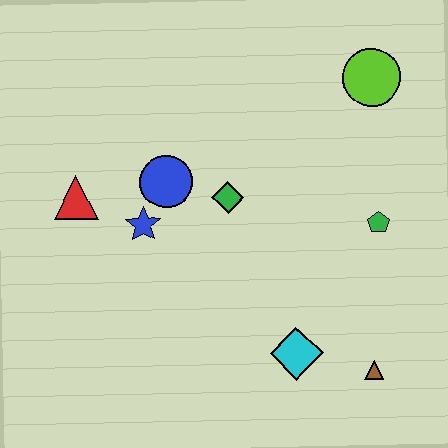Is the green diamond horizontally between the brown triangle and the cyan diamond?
No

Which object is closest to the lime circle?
The green pentagon is closest to the lime circle.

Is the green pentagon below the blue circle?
Yes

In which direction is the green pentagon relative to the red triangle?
The green pentagon is to the right of the red triangle.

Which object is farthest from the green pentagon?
The red triangle is farthest from the green pentagon.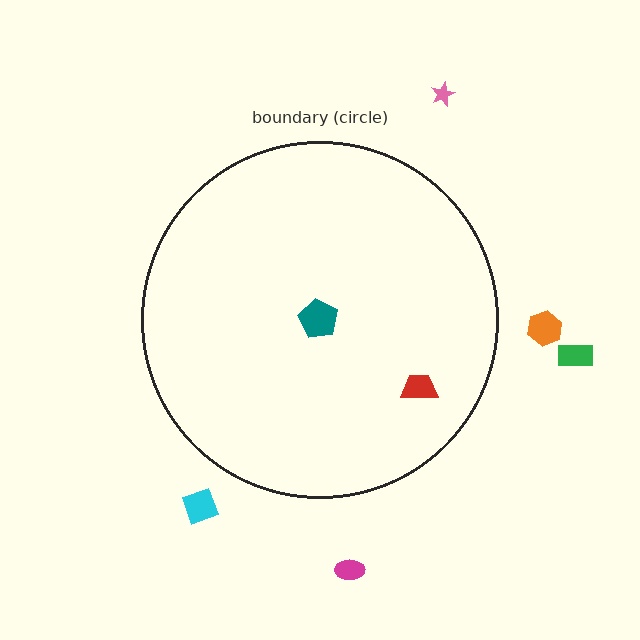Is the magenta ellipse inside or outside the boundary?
Outside.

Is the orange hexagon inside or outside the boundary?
Outside.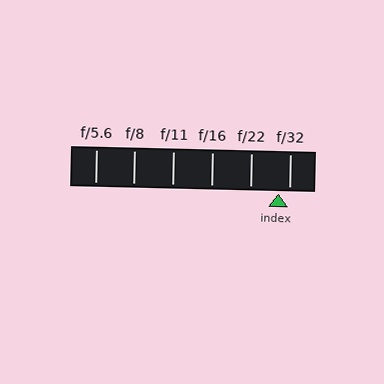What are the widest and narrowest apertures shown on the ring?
The widest aperture shown is f/5.6 and the narrowest is f/32.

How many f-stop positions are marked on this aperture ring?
There are 6 f-stop positions marked.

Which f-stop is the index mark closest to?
The index mark is closest to f/32.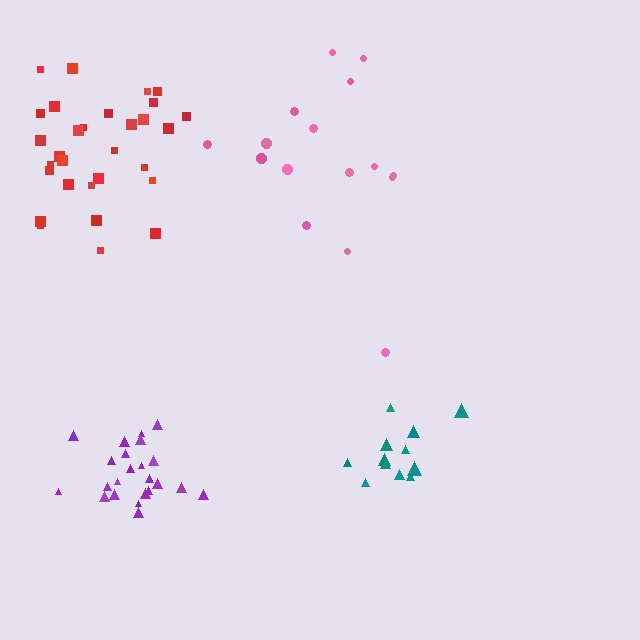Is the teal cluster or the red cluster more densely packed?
Teal.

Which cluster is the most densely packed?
Purple.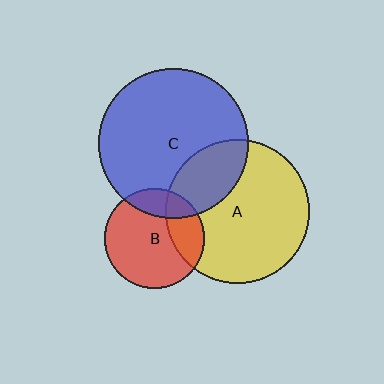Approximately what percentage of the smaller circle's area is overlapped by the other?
Approximately 25%.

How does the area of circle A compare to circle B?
Approximately 2.1 times.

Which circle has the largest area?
Circle C (blue).